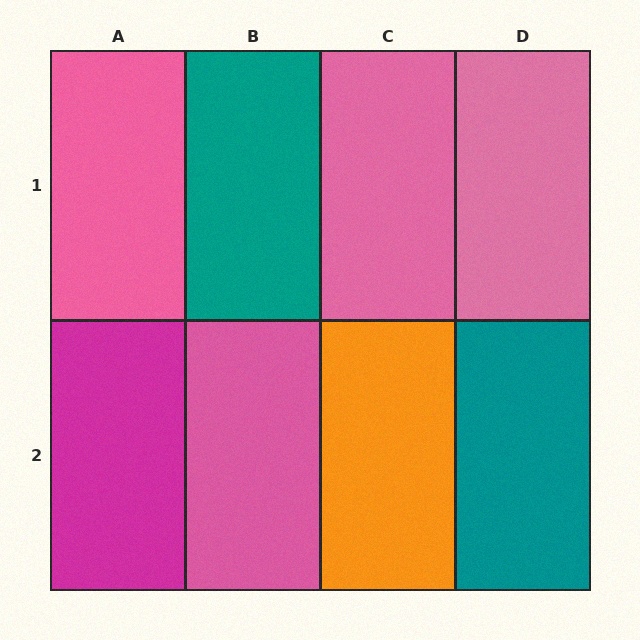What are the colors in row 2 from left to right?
Magenta, pink, orange, teal.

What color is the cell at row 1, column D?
Pink.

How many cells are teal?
2 cells are teal.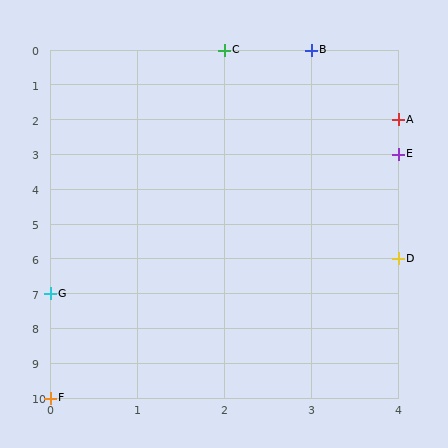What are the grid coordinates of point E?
Point E is at grid coordinates (4, 3).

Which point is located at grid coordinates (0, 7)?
Point G is at (0, 7).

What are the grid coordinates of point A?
Point A is at grid coordinates (4, 2).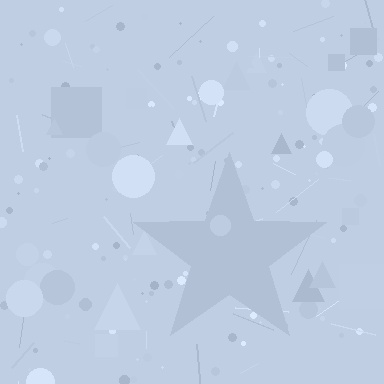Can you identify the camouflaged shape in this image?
The camouflaged shape is a star.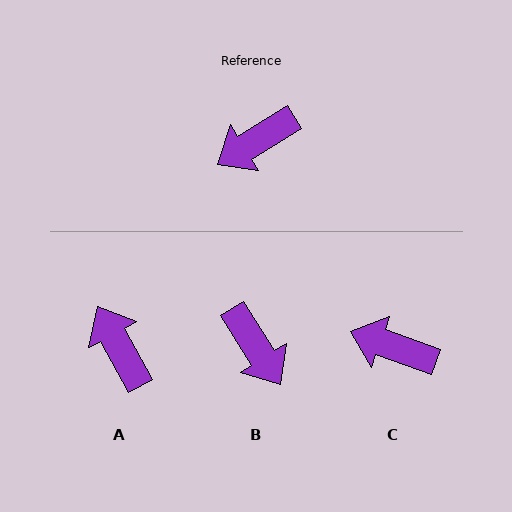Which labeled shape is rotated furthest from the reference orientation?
A, about 93 degrees away.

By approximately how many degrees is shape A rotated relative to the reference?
Approximately 93 degrees clockwise.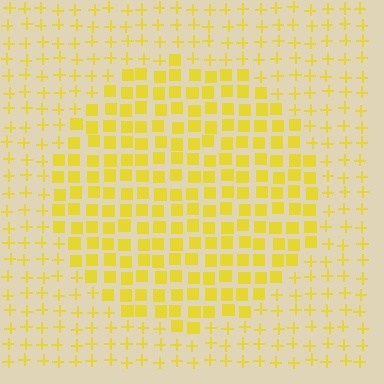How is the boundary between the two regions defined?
The boundary is defined by a change in element shape: squares inside vs. plus signs outside. All elements share the same color and spacing.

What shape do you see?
I see a circle.